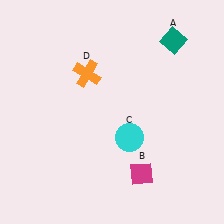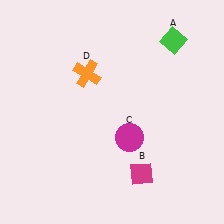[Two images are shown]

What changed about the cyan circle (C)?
In Image 1, C is cyan. In Image 2, it changed to magenta.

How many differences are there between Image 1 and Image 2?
There are 2 differences between the two images.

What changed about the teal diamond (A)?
In Image 1, A is teal. In Image 2, it changed to green.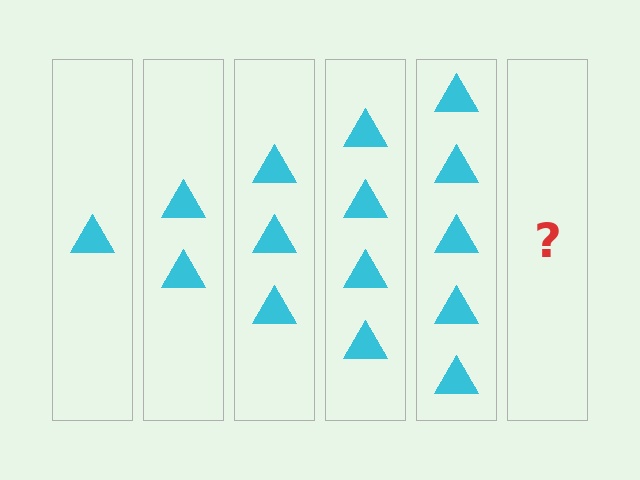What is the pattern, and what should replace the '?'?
The pattern is that each step adds one more triangle. The '?' should be 6 triangles.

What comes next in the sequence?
The next element should be 6 triangles.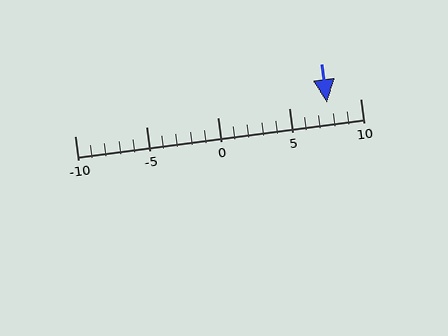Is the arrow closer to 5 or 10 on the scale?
The arrow is closer to 10.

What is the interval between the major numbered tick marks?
The major tick marks are spaced 5 units apart.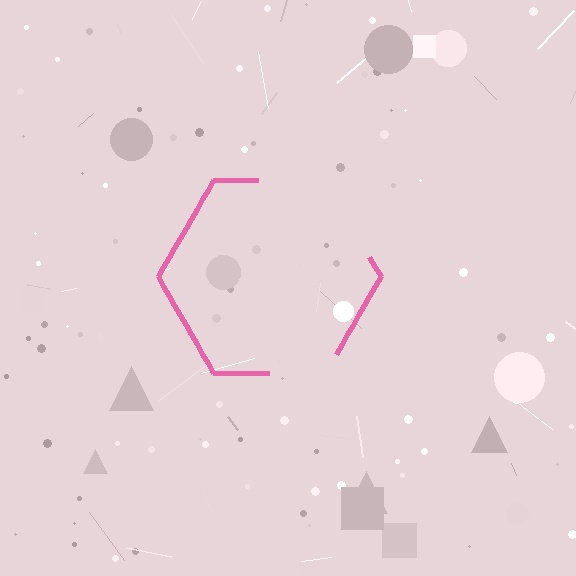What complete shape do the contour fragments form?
The contour fragments form a hexagon.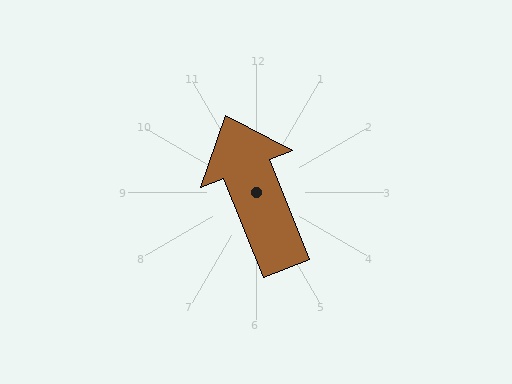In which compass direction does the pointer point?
North.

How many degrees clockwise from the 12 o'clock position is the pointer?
Approximately 339 degrees.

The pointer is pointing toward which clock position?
Roughly 11 o'clock.